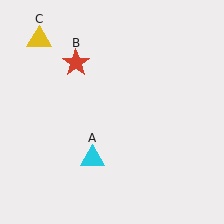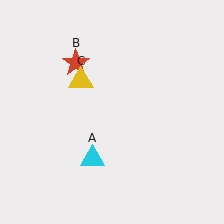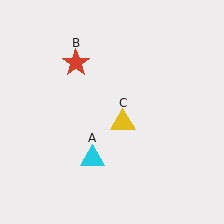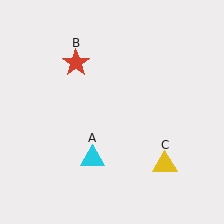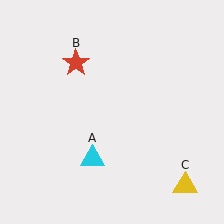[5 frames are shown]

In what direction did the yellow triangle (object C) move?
The yellow triangle (object C) moved down and to the right.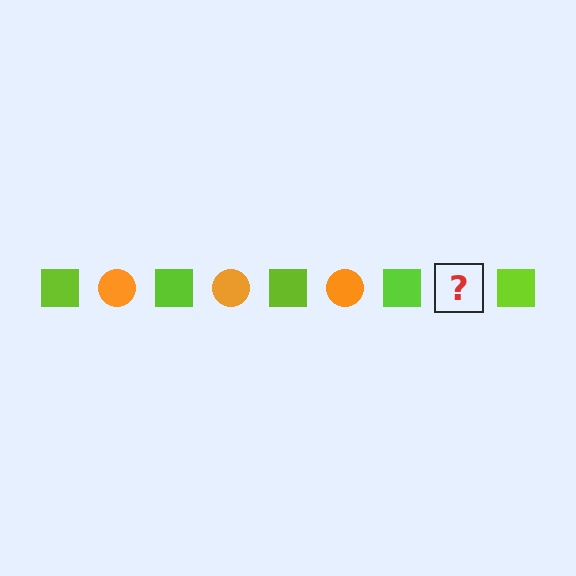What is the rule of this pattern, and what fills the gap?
The rule is that the pattern alternates between lime square and orange circle. The gap should be filled with an orange circle.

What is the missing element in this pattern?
The missing element is an orange circle.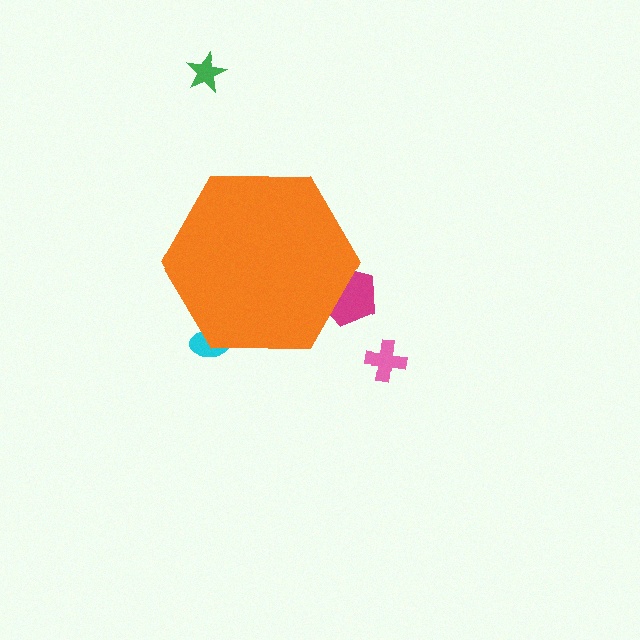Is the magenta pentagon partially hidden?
Yes, the magenta pentagon is partially hidden behind the orange hexagon.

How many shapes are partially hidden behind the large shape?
2 shapes are partially hidden.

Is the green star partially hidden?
No, the green star is fully visible.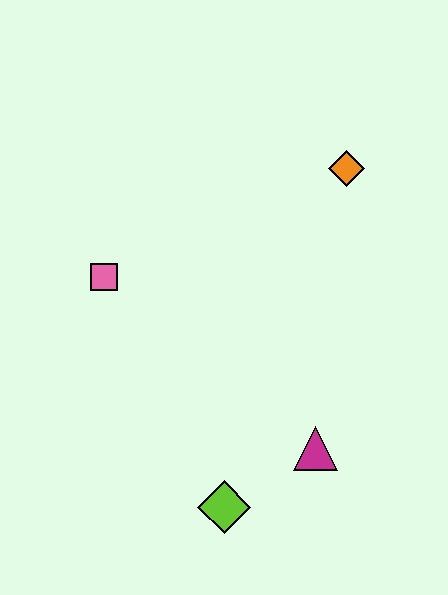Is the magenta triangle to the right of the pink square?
Yes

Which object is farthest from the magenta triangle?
The orange diamond is farthest from the magenta triangle.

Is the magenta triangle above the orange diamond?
No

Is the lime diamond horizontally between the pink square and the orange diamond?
Yes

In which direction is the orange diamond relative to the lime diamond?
The orange diamond is above the lime diamond.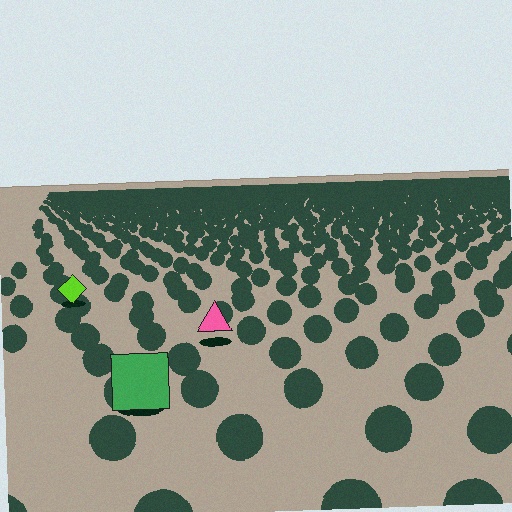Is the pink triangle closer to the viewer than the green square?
No. The green square is closer — you can tell from the texture gradient: the ground texture is coarser near it.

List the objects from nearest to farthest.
From nearest to farthest: the green square, the pink triangle, the lime diamond.